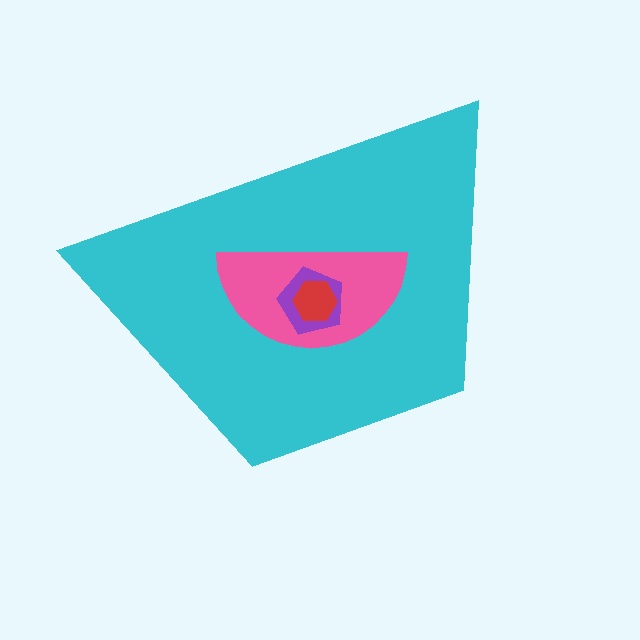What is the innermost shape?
The red hexagon.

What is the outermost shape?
The cyan trapezoid.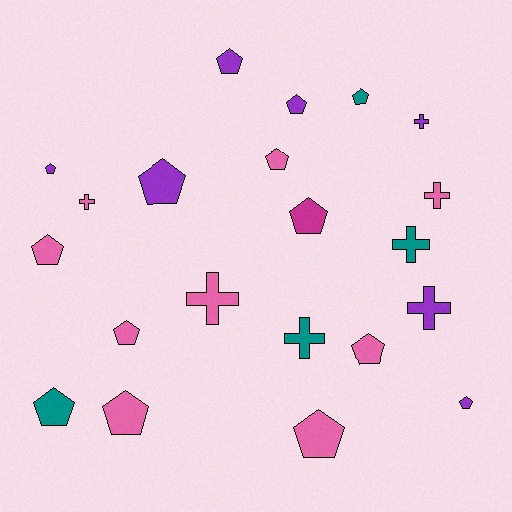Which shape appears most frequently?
Pentagon, with 14 objects.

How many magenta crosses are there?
There are no magenta crosses.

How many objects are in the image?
There are 21 objects.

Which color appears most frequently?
Pink, with 9 objects.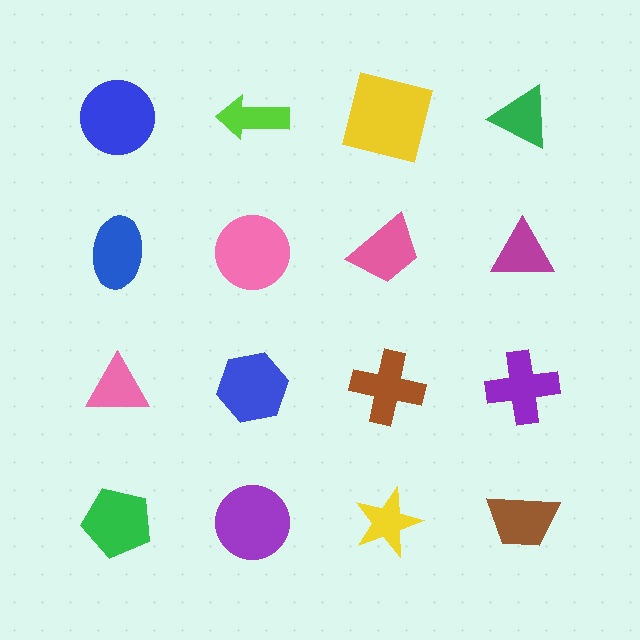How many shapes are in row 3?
4 shapes.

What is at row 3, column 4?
A purple cross.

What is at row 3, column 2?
A blue hexagon.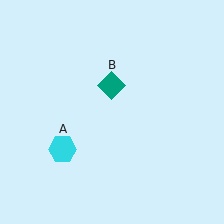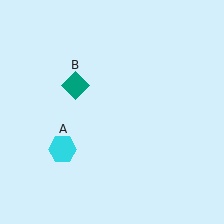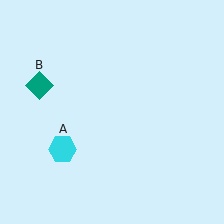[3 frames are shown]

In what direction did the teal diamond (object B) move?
The teal diamond (object B) moved left.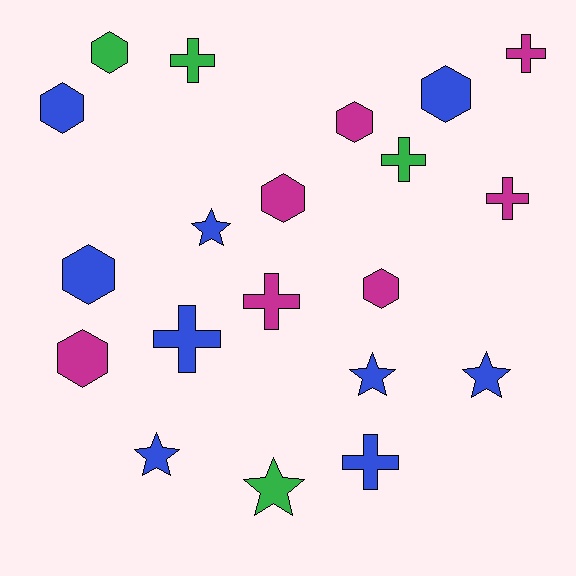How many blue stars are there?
There are 4 blue stars.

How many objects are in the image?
There are 20 objects.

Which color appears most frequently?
Blue, with 9 objects.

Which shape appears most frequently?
Hexagon, with 8 objects.